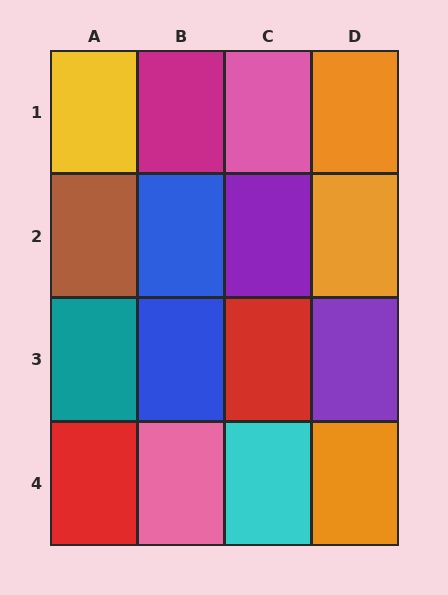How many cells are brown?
1 cell is brown.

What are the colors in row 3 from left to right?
Teal, blue, red, purple.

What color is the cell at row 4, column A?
Red.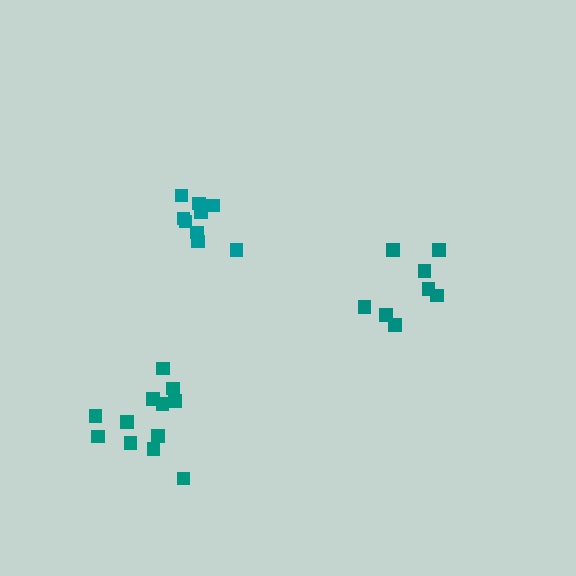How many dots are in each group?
Group 1: 12 dots, Group 2: 8 dots, Group 3: 9 dots (29 total).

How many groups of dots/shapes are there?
There are 3 groups.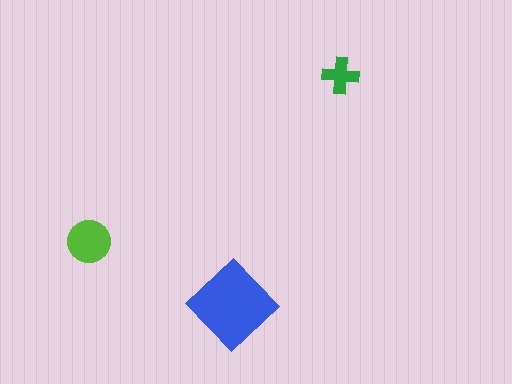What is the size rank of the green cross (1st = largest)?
3rd.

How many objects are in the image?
There are 3 objects in the image.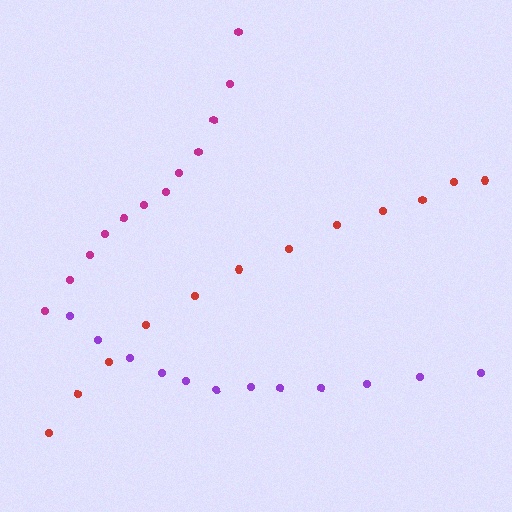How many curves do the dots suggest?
There are 3 distinct paths.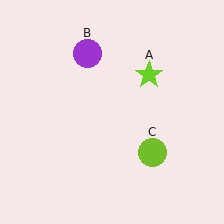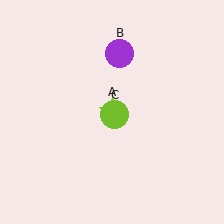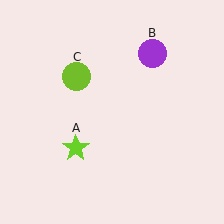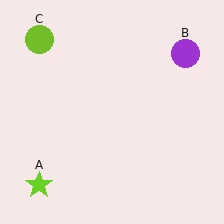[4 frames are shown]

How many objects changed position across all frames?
3 objects changed position: lime star (object A), purple circle (object B), lime circle (object C).